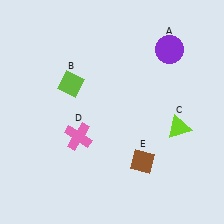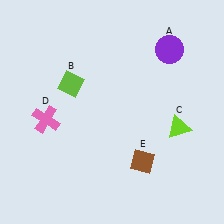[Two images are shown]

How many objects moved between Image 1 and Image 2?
1 object moved between the two images.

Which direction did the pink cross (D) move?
The pink cross (D) moved left.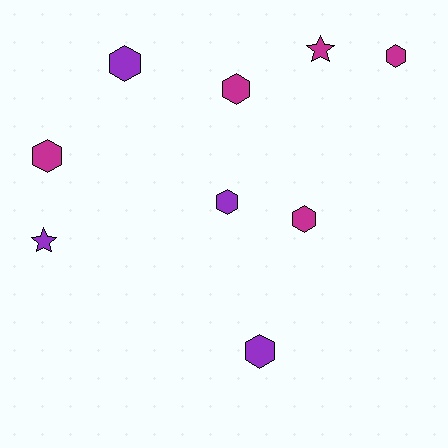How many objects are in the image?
There are 9 objects.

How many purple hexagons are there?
There are 3 purple hexagons.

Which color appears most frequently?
Magenta, with 5 objects.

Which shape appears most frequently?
Hexagon, with 7 objects.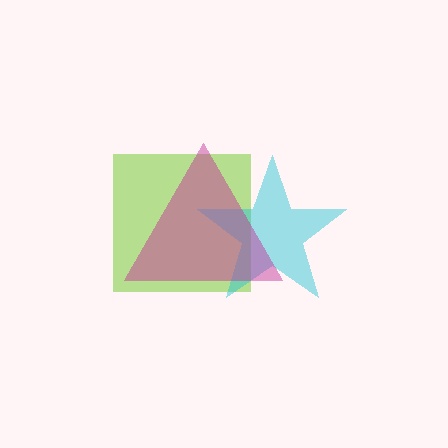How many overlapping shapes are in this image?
There are 3 overlapping shapes in the image.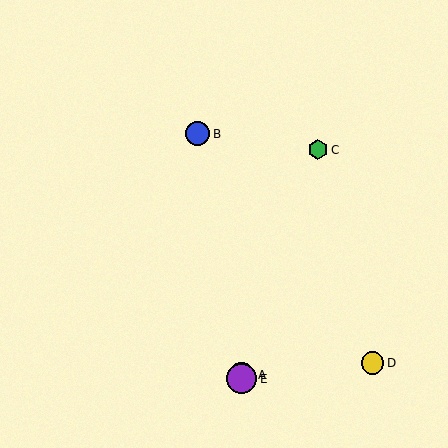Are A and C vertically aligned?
No, A is at x≈242 and C is at x≈318.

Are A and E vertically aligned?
Yes, both are at x≈242.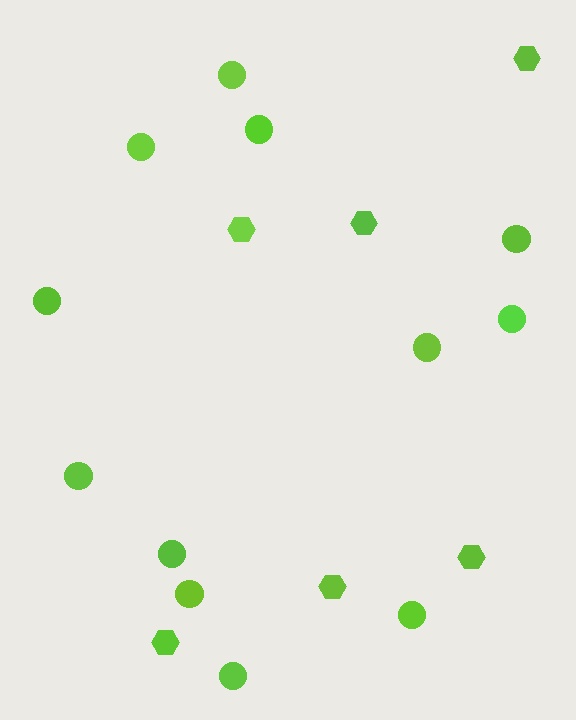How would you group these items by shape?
There are 2 groups: one group of circles (12) and one group of hexagons (6).